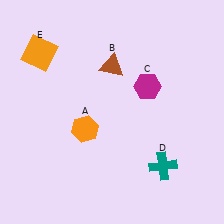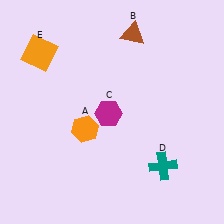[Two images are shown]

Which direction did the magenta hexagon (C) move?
The magenta hexagon (C) moved left.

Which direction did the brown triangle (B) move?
The brown triangle (B) moved up.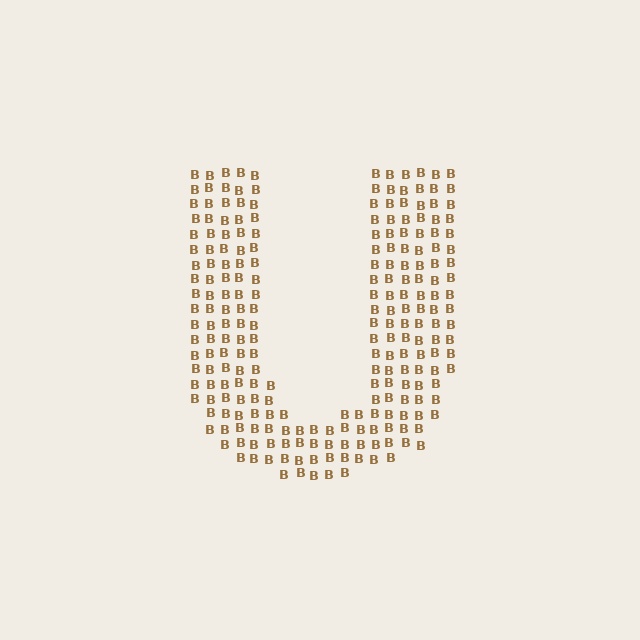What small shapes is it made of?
It is made of small letter B's.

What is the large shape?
The large shape is the letter U.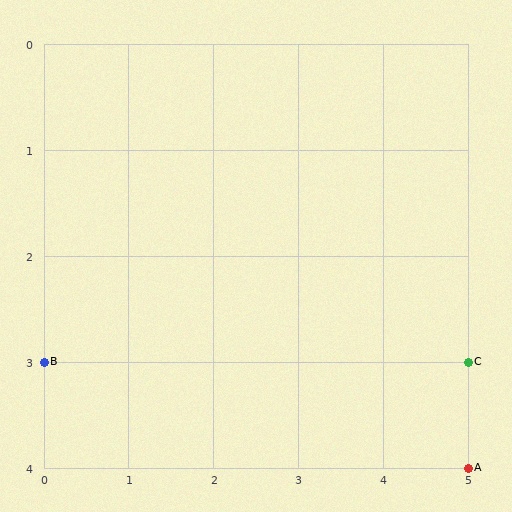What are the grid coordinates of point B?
Point B is at grid coordinates (0, 3).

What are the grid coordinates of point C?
Point C is at grid coordinates (5, 3).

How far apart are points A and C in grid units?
Points A and C are 1 row apart.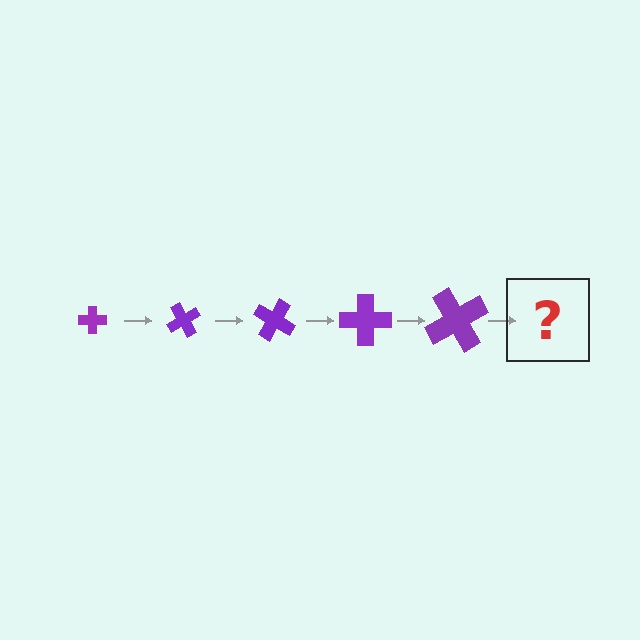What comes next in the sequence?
The next element should be a cross, larger than the previous one and rotated 300 degrees from the start.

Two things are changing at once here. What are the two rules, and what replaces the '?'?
The two rules are that the cross grows larger each step and it rotates 60 degrees each step. The '?' should be a cross, larger than the previous one and rotated 300 degrees from the start.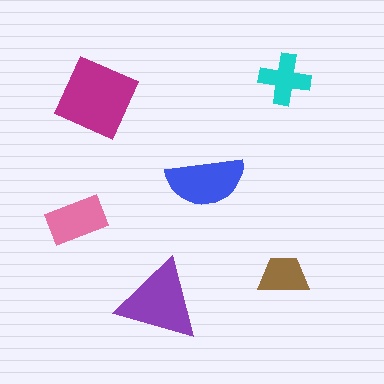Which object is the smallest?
The brown trapezoid.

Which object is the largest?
The magenta square.